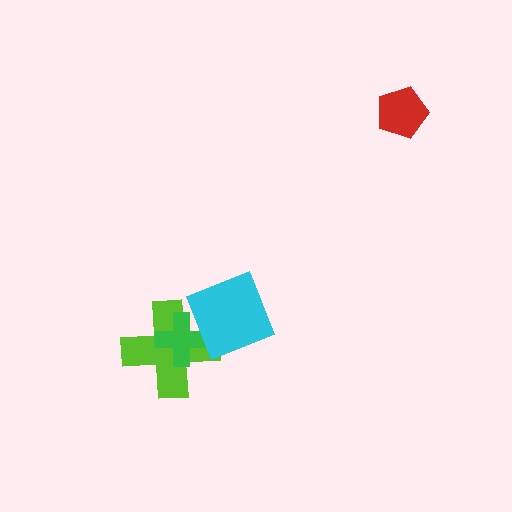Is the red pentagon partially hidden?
No, no other shape covers it.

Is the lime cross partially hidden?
Yes, it is partially covered by another shape.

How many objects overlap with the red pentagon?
0 objects overlap with the red pentagon.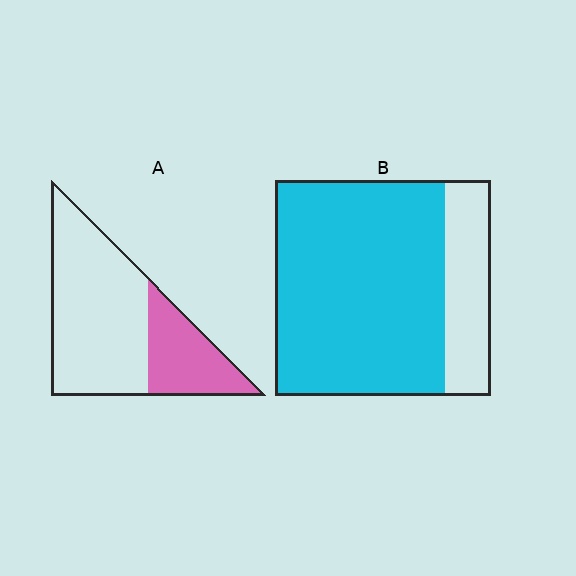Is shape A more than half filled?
No.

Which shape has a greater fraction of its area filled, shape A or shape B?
Shape B.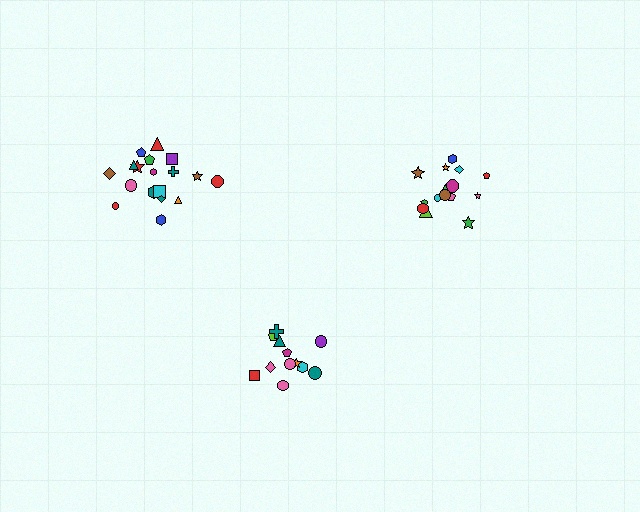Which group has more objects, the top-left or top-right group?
The top-left group.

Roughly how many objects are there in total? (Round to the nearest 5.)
Roughly 45 objects in total.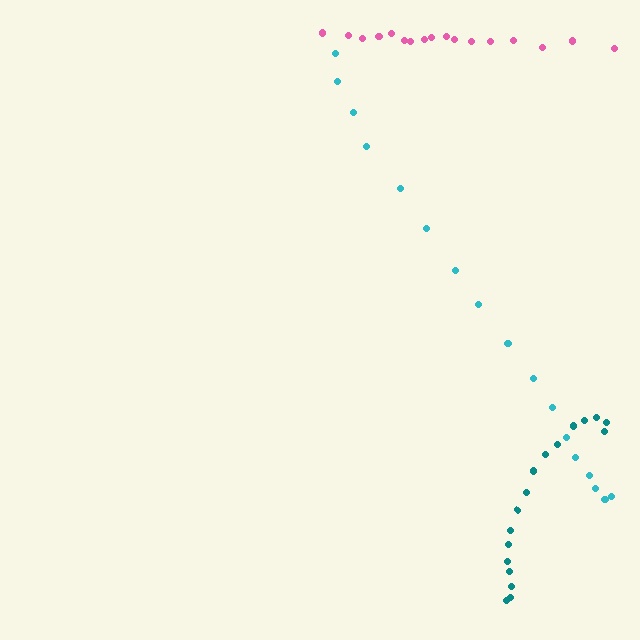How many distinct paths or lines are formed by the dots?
There are 3 distinct paths.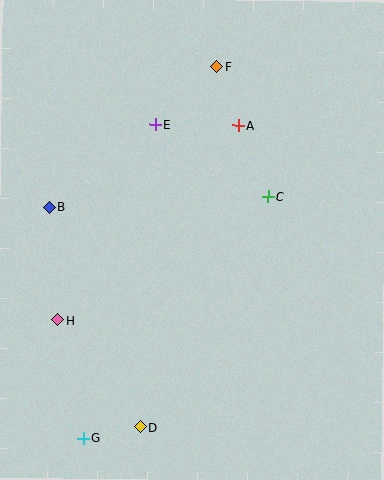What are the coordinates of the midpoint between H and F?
The midpoint between H and F is at (137, 194).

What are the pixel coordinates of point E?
Point E is at (156, 124).